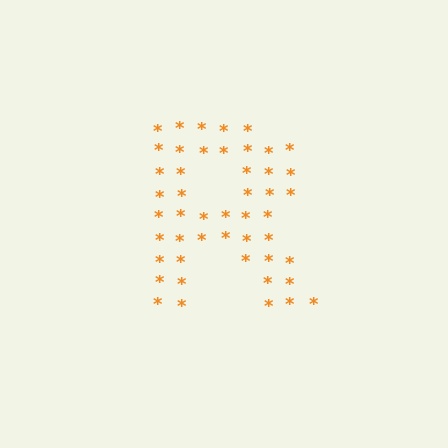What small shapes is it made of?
It is made of small asterisks.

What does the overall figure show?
The overall figure shows the letter R.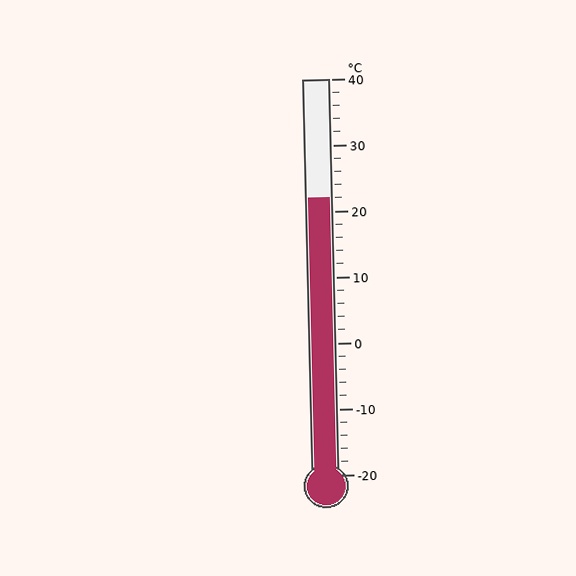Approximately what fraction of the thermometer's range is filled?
The thermometer is filled to approximately 70% of its range.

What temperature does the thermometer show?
The thermometer shows approximately 22°C.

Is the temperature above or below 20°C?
The temperature is above 20°C.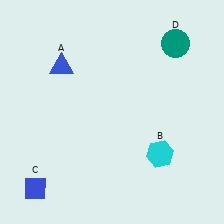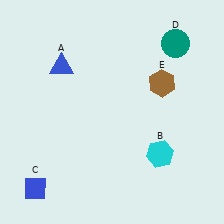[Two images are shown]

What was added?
A brown hexagon (E) was added in Image 2.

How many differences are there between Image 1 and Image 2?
There is 1 difference between the two images.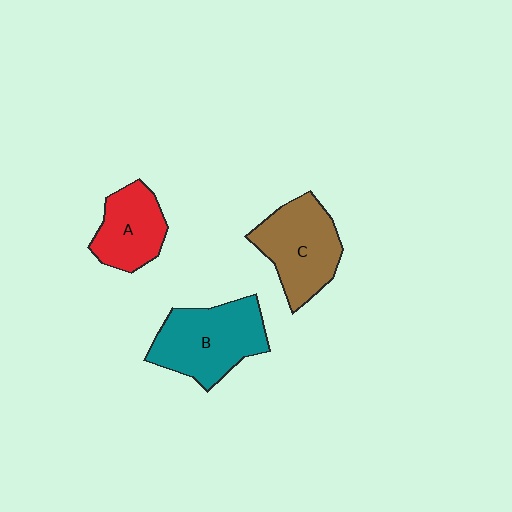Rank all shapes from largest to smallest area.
From largest to smallest: B (teal), C (brown), A (red).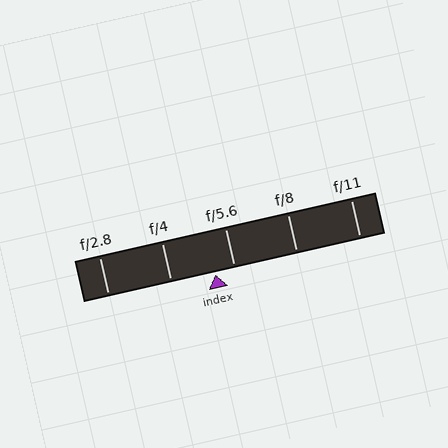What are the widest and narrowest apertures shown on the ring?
The widest aperture shown is f/2.8 and the narrowest is f/11.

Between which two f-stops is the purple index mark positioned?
The index mark is between f/4 and f/5.6.